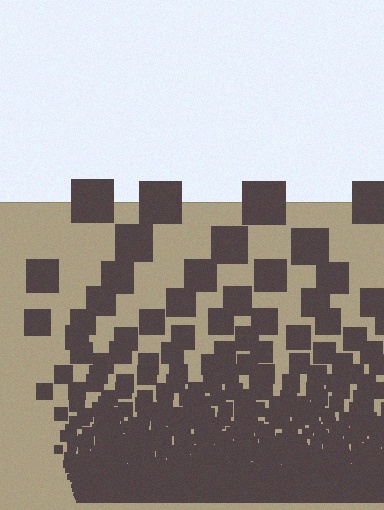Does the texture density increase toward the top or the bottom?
Density increases toward the bottom.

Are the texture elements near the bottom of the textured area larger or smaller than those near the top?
Smaller. The gradient is inverted — elements near the bottom are smaller and denser.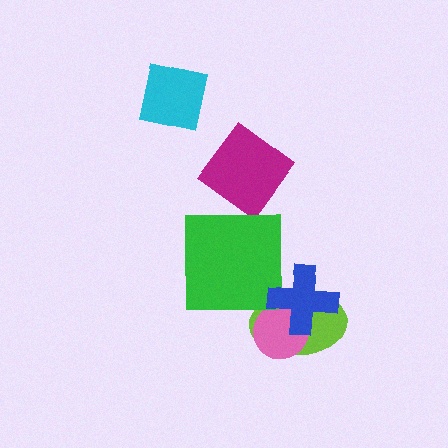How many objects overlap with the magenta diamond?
0 objects overlap with the magenta diamond.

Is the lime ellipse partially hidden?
Yes, it is partially covered by another shape.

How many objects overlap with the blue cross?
2 objects overlap with the blue cross.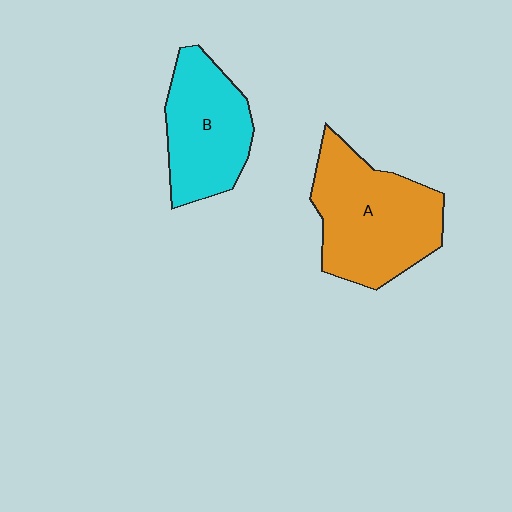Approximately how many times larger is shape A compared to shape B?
Approximately 1.3 times.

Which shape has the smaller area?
Shape B (cyan).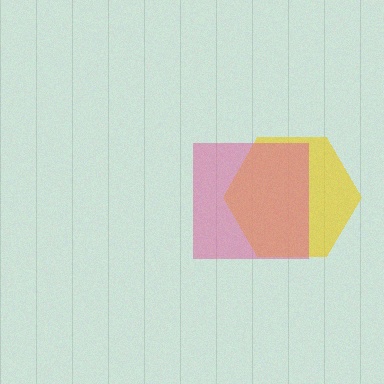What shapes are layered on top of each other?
The layered shapes are: a yellow hexagon, a pink square.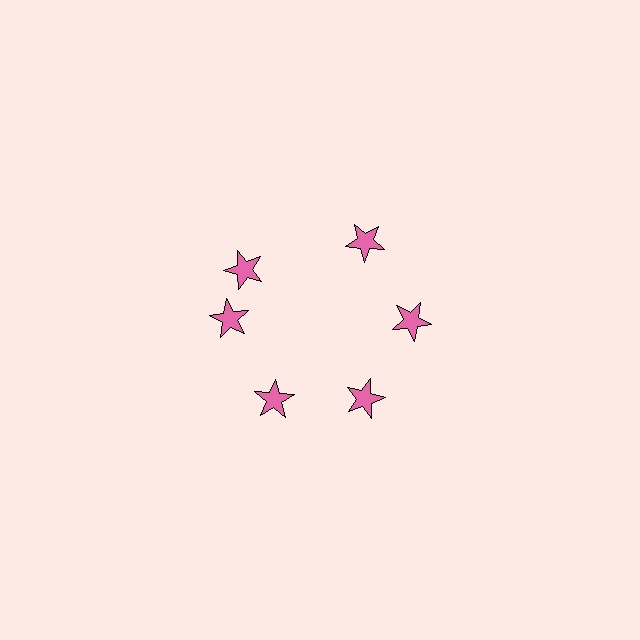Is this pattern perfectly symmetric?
No. The 6 pink stars are arranged in a ring, but one element near the 11 o'clock position is rotated out of alignment along the ring, breaking the 6-fold rotational symmetry.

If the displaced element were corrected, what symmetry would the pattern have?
It would have 6-fold rotational symmetry — the pattern would map onto itself every 60 degrees.